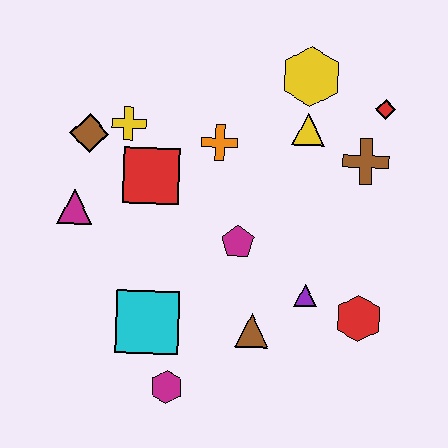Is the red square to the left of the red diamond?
Yes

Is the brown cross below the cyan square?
No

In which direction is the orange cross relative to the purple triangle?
The orange cross is above the purple triangle.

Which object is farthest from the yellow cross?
The red hexagon is farthest from the yellow cross.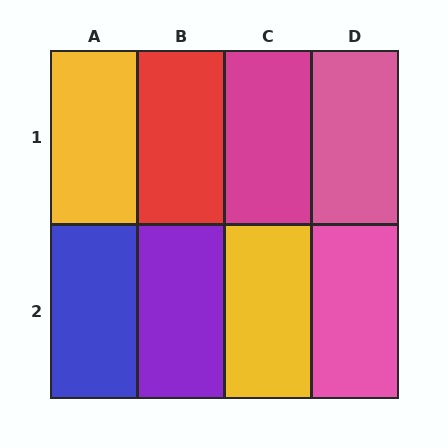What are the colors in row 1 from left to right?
Yellow, red, magenta, pink.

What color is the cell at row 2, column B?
Purple.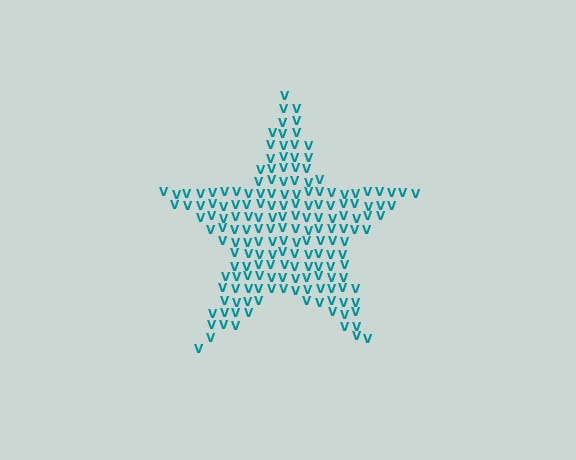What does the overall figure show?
The overall figure shows a star.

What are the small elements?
The small elements are letter V's.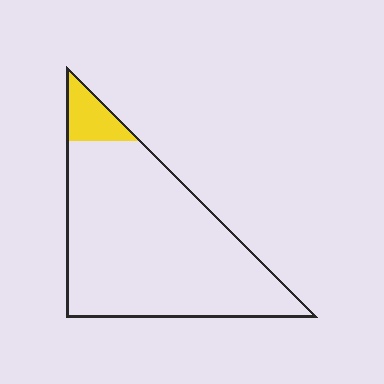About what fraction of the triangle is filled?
About one tenth (1/10).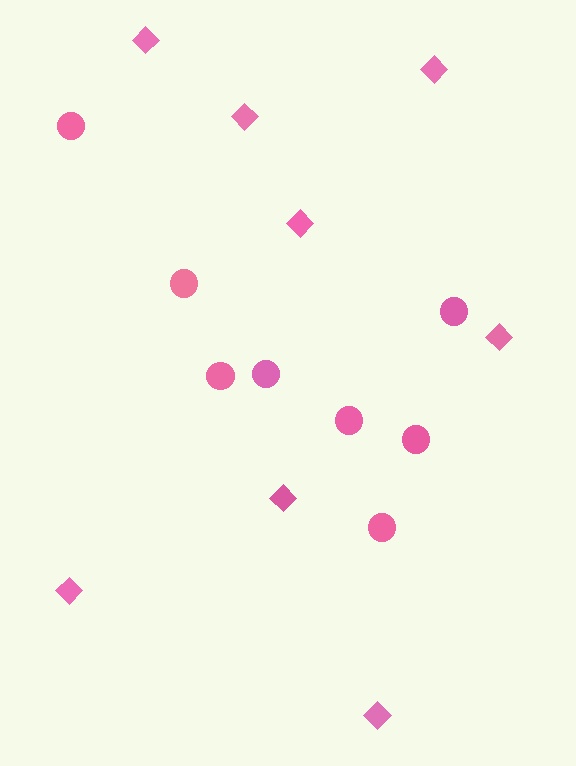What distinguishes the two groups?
There are 2 groups: one group of diamonds (8) and one group of circles (8).